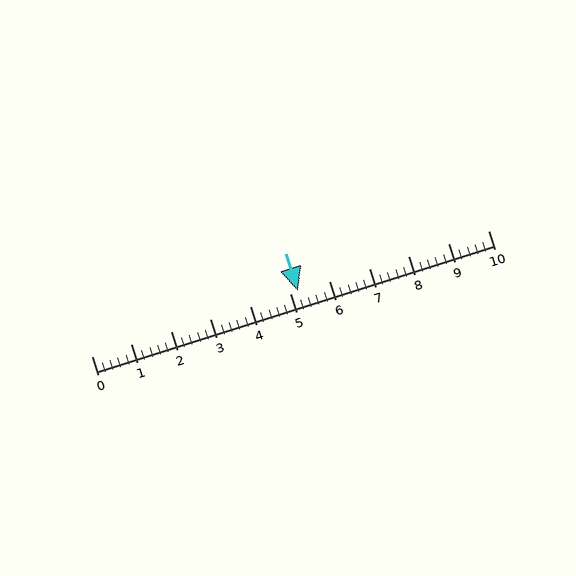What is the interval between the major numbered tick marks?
The major tick marks are spaced 1 units apart.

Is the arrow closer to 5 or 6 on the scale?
The arrow is closer to 5.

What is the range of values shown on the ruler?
The ruler shows values from 0 to 10.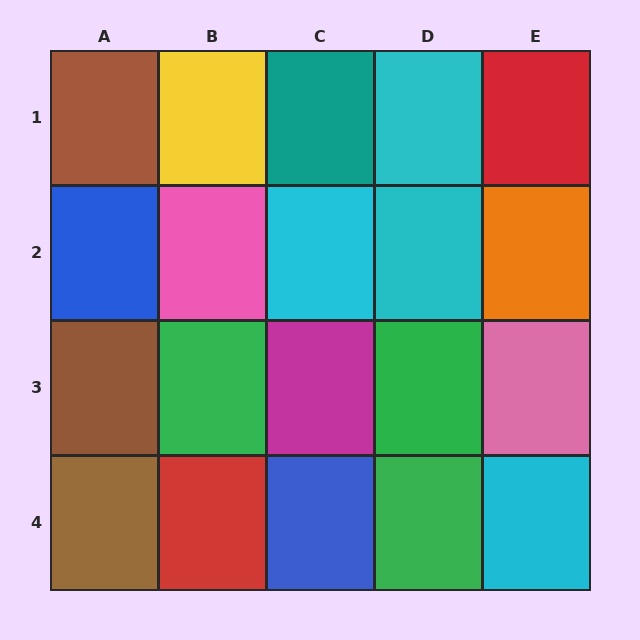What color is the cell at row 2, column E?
Orange.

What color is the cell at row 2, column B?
Pink.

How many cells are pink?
2 cells are pink.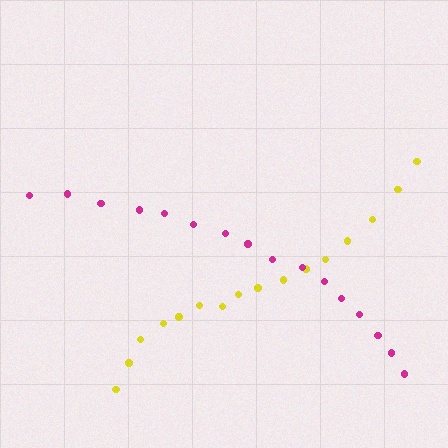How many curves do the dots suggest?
There are 2 distinct paths.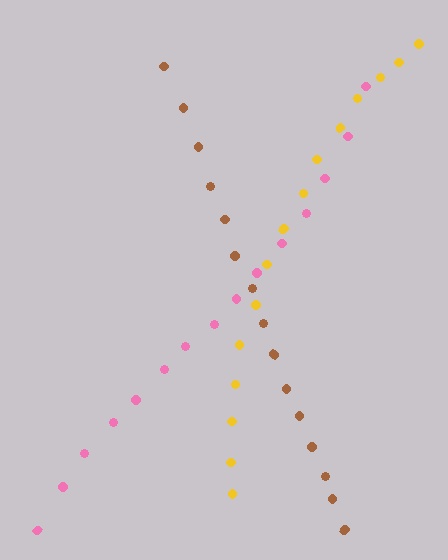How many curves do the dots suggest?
There are 3 distinct paths.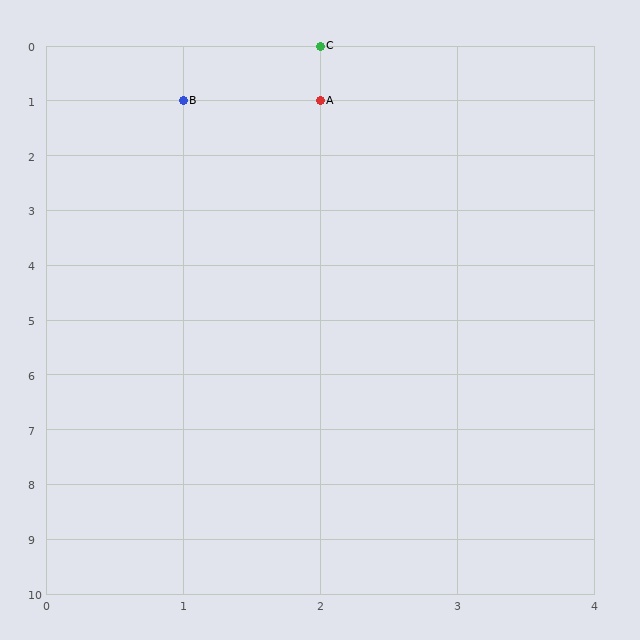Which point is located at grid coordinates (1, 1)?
Point B is at (1, 1).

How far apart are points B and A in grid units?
Points B and A are 1 column apart.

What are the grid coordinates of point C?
Point C is at grid coordinates (2, 0).